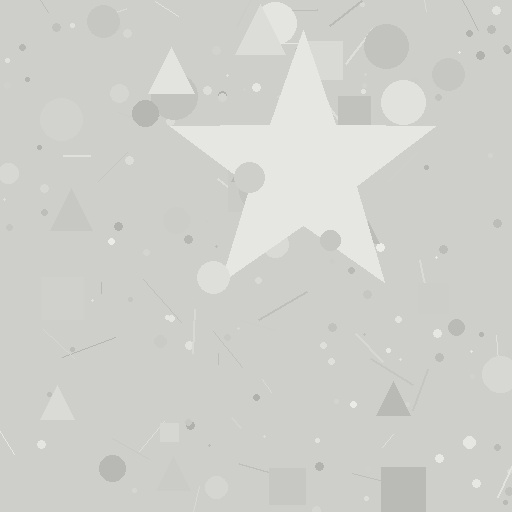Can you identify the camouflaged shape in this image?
The camouflaged shape is a star.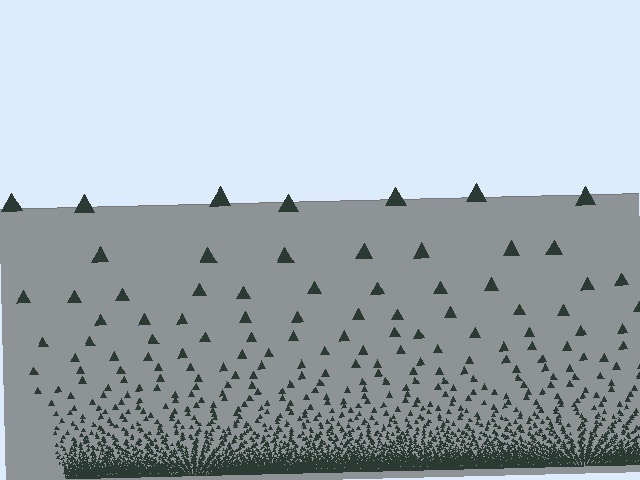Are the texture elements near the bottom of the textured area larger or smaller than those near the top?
Smaller. The gradient is inverted — elements near the bottom are smaller and denser.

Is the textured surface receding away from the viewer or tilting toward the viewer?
The surface appears to tilt toward the viewer. Texture elements get larger and sparser toward the top.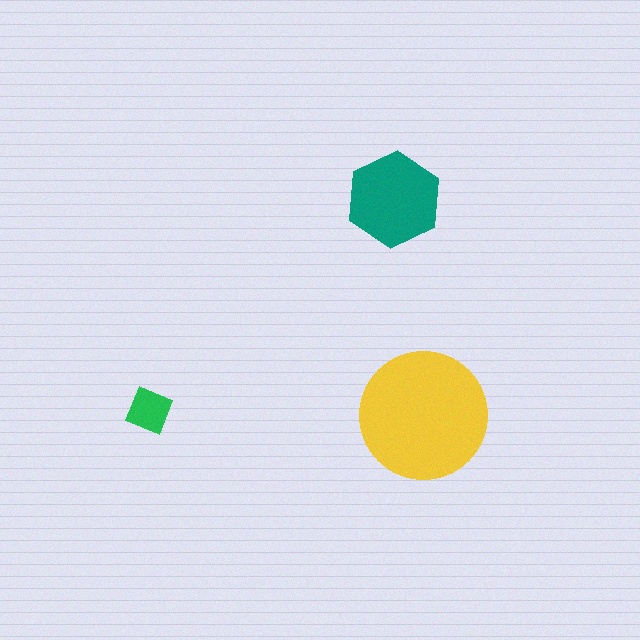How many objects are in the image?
There are 3 objects in the image.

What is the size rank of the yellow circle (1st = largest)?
1st.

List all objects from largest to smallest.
The yellow circle, the teal hexagon, the green diamond.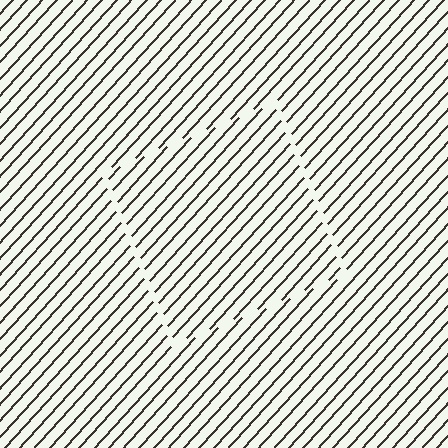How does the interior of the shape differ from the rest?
The interior of the shape contains the same grating, shifted by half a period — the contour is defined by the phase discontinuity where line-ends from the inner and outer gratings abut.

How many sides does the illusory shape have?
4 sides — the line-ends trace a square.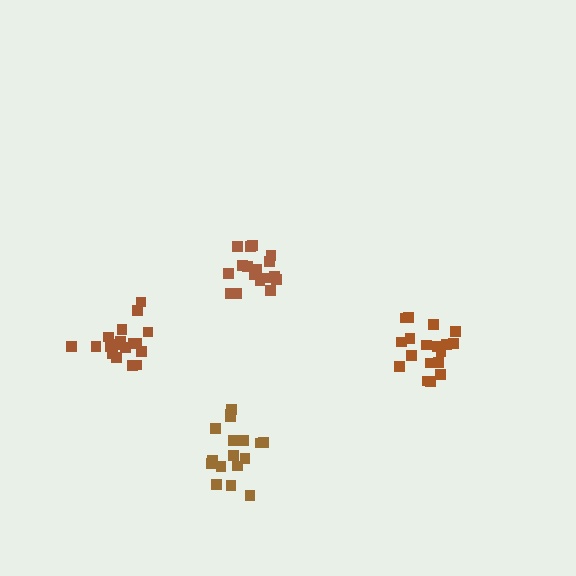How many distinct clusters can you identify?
There are 4 distinct clusters.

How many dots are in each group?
Group 1: 19 dots, Group 2: 17 dots, Group 3: 18 dots, Group 4: 19 dots (73 total).